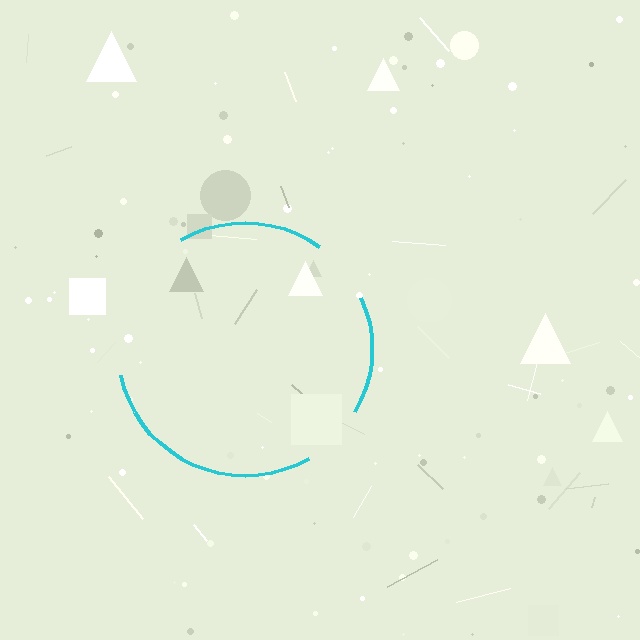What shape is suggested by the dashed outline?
The dashed outline suggests a circle.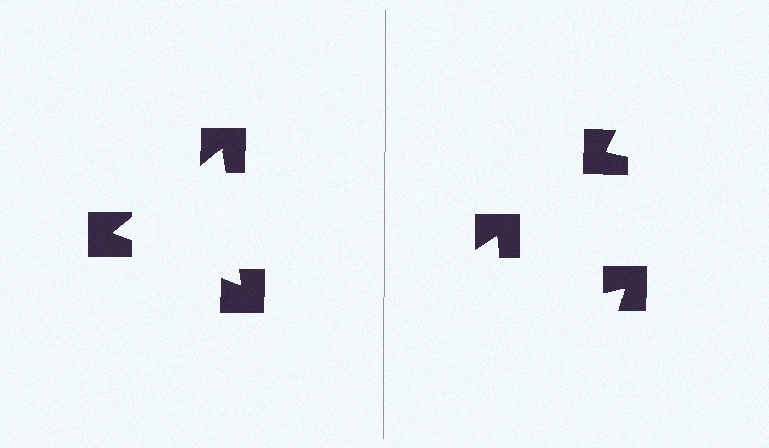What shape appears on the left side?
An illusory triangle.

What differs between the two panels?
The notched squares are positioned identically on both sides; only the wedge orientations differ. On the left they align to a triangle; on the right they are misaligned.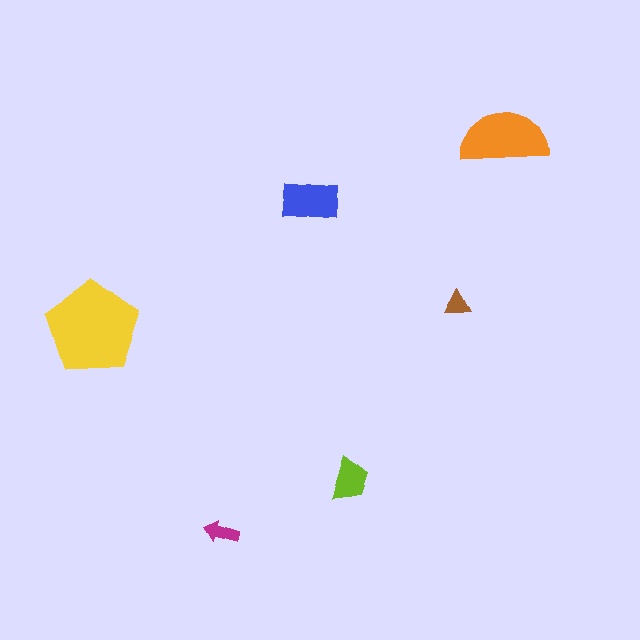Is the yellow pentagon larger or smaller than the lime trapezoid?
Larger.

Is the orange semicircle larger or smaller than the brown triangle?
Larger.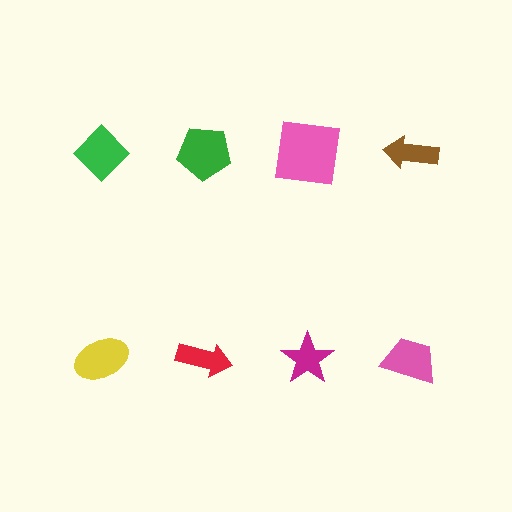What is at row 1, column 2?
A green pentagon.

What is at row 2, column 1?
A yellow ellipse.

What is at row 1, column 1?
A green diamond.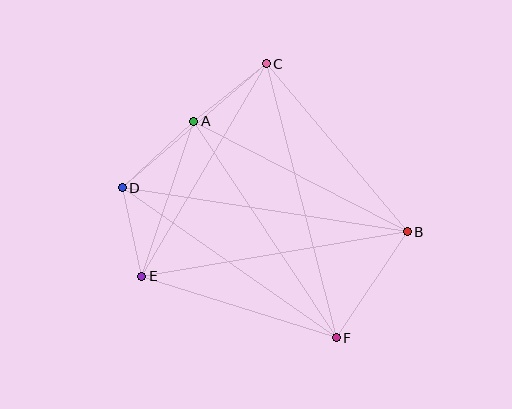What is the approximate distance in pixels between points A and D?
The distance between A and D is approximately 98 pixels.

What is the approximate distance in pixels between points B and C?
The distance between B and C is approximately 220 pixels.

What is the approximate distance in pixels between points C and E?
The distance between C and E is approximately 247 pixels.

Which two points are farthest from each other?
Points B and D are farthest from each other.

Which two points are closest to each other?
Points D and E are closest to each other.